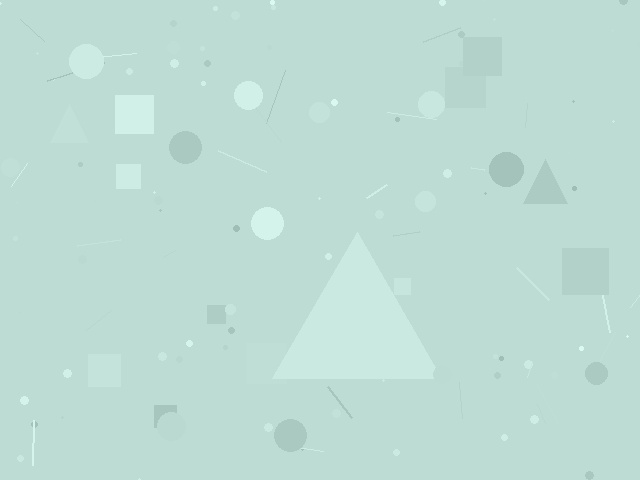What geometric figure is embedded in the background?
A triangle is embedded in the background.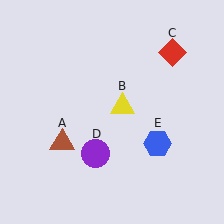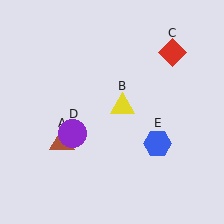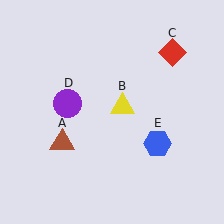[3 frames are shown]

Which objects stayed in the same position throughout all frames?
Brown triangle (object A) and yellow triangle (object B) and red diamond (object C) and blue hexagon (object E) remained stationary.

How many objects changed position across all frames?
1 object changed position: purple circle (object D).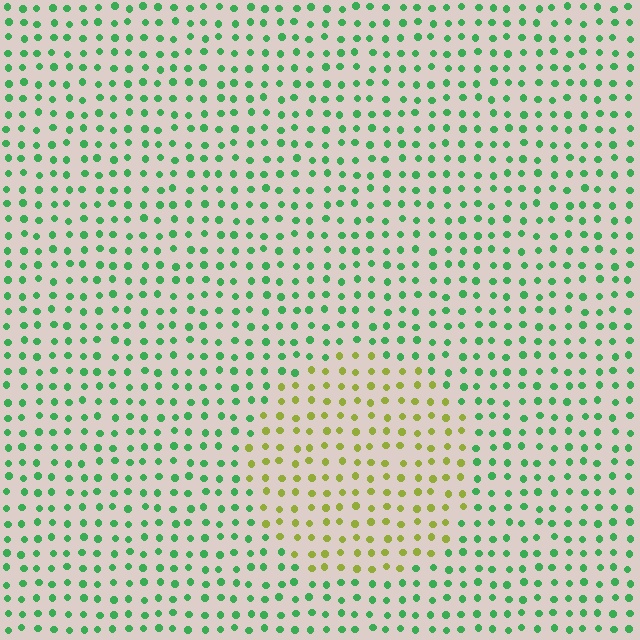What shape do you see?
I see a circle.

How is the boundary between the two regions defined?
The boundary is defined purely by a slight shift in hue (about 60 degrees). Spacing, size, and orientation are identical on both sides.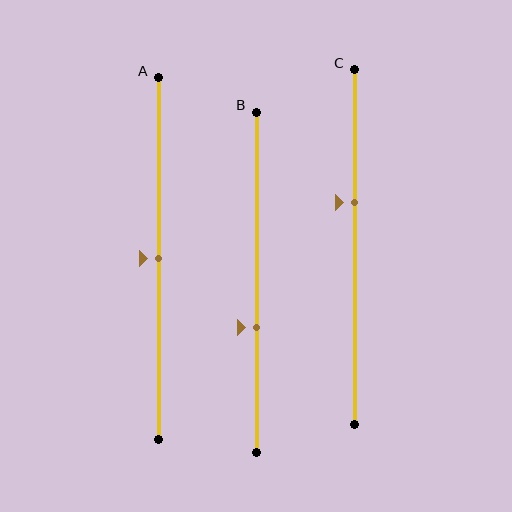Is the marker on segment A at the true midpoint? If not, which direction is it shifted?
Yes, the marker on segment A is at the true midpoint.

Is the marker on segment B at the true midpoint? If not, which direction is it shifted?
No, the marker on segment B is shifted downward by about 13% of the segment length.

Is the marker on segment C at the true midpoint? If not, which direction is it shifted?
No, the marker on segment C is shifted upward by about 12% of the segment length.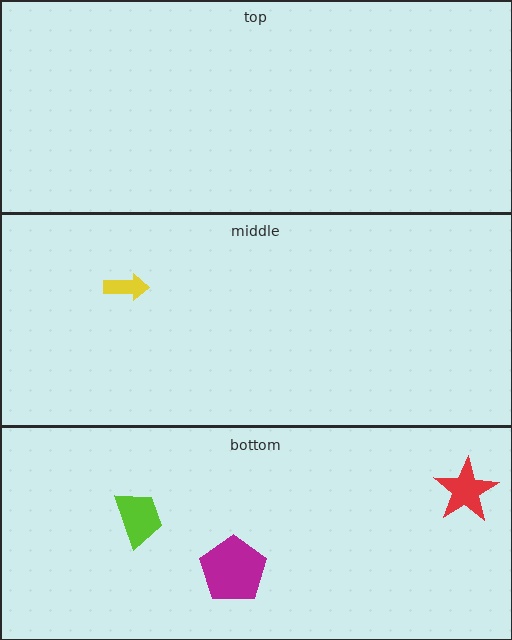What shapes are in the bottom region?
The magenta pentagon, the lime trapezoid, the red star.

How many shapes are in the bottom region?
3.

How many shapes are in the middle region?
1.